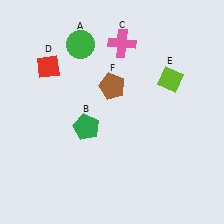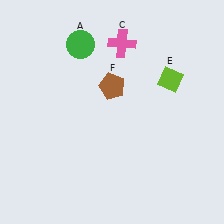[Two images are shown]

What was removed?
The green pentagon (B), the red diamond (D) were removed in Image 2.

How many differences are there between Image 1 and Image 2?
There are 2 differences between the two images.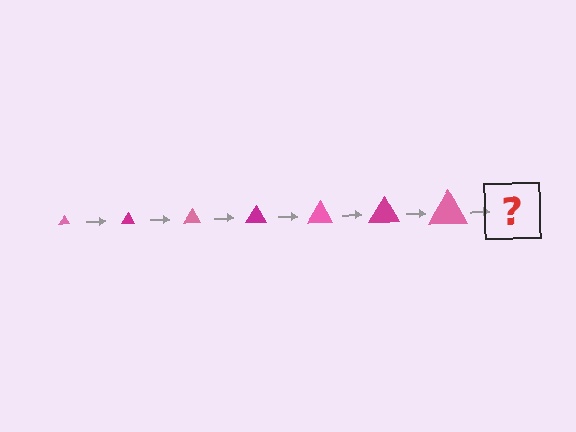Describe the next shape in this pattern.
It should be a magenta triangle, larger than the previous one.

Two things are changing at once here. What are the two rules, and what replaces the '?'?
The two rules are that the triangle grows larger each step and the color cycles through pink and magenta. The '?' should be a magenta triangle, larger than the previous one.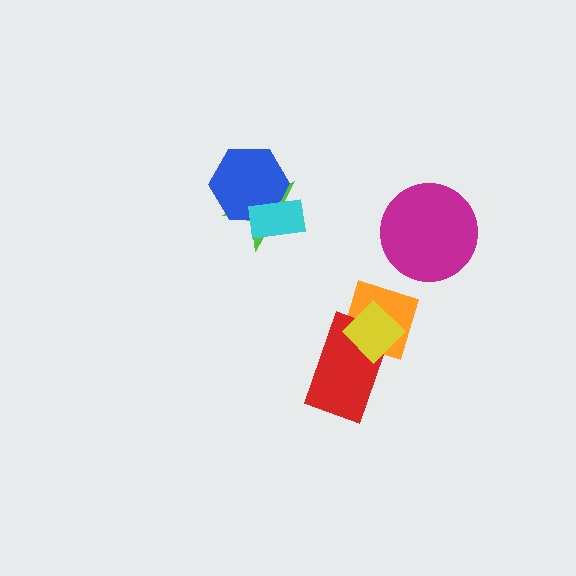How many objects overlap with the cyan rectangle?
2 objects overlap with the cyan rectangle.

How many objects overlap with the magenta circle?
0 objects overlap with the magenta circle.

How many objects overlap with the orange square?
2 objects overlap with the orange square.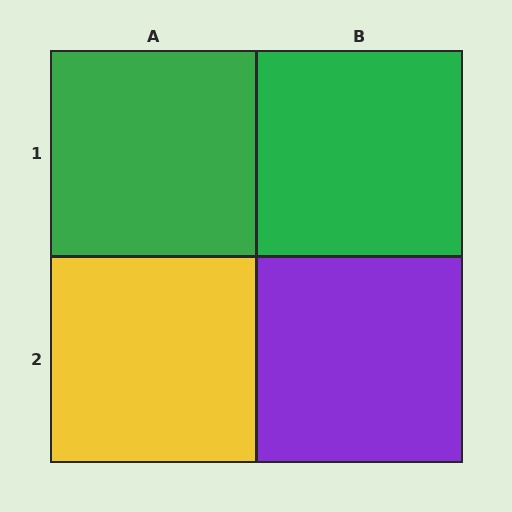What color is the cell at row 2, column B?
Purple.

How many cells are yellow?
1 cell is yellow.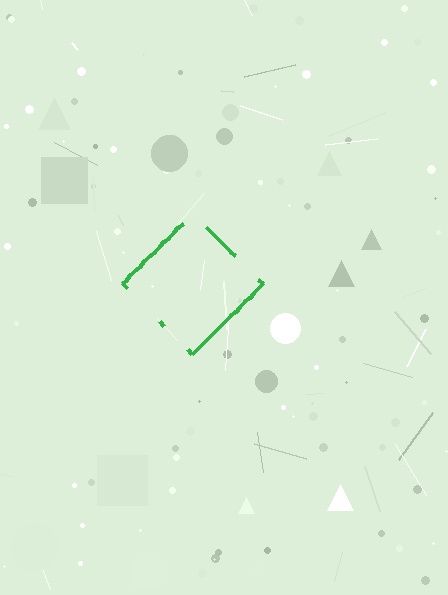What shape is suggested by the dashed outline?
The dashed outline suggests a diamond.